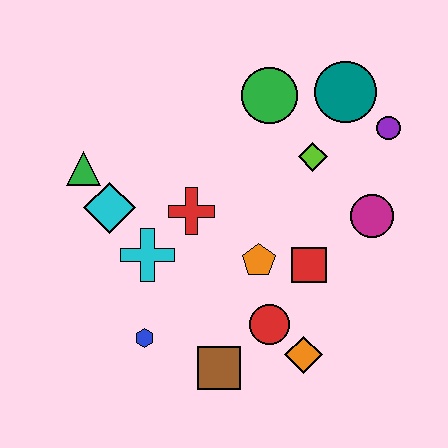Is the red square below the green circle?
Yes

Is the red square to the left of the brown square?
No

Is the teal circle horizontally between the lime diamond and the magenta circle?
Yes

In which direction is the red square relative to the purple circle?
The red square is below the purple circle.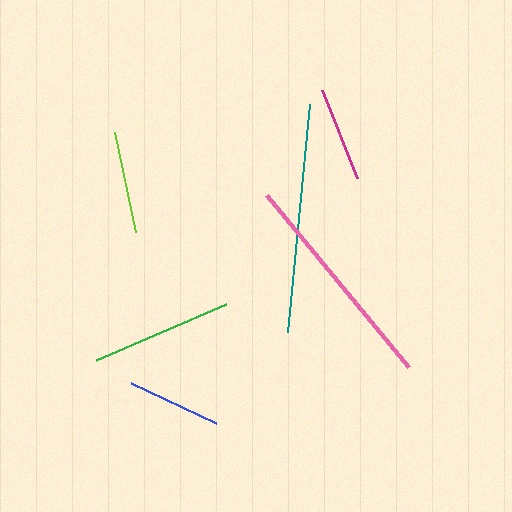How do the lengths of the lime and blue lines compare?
The lime and blue lines are approximately the same length.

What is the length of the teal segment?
The teal segment is approximately 229 pixels long.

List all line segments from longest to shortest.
From longest to shortest: teal, pink, green, lime, magenta, blue.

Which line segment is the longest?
The teal line is the longest at approximately 229 pixels.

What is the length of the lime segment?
The lime segment is approximately 102 pixels long.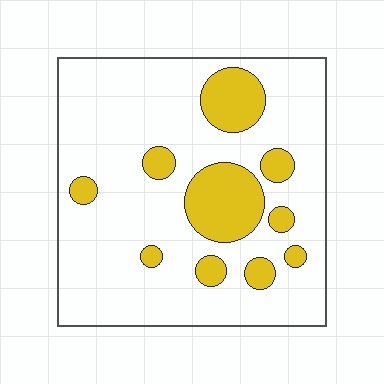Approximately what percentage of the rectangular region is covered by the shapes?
Approximately 20%.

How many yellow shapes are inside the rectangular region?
10.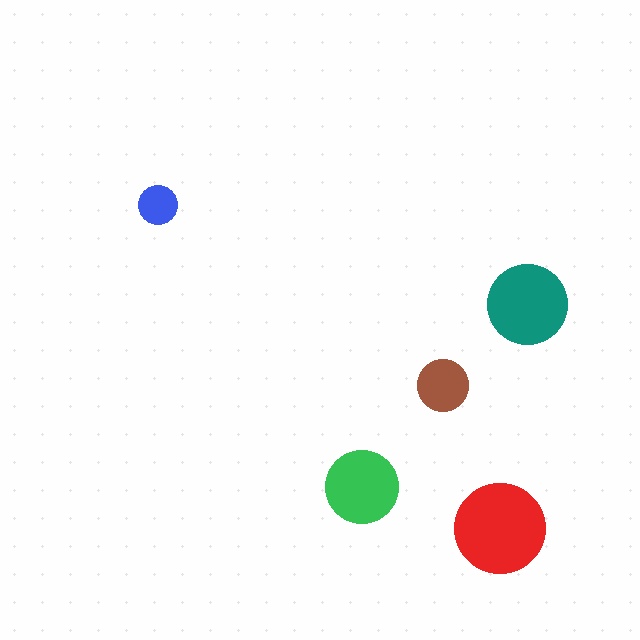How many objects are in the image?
There are 5 objects in the image.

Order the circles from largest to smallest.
the red one, the teal one, the green one, the brown one, the blue one.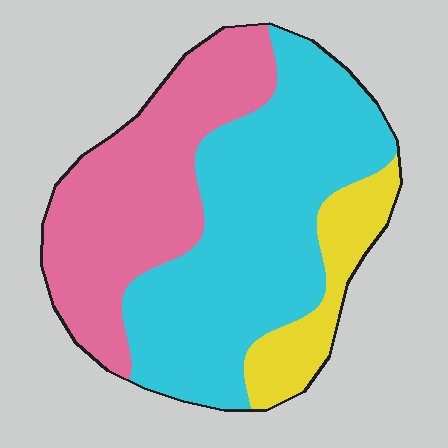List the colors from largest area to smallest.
From largest to smallest: cyan, pink, yellow.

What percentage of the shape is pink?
Pink takes up about three eighths (3/8) of the shape.